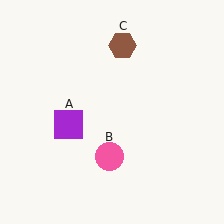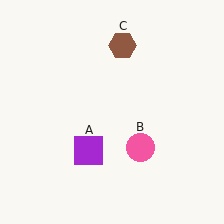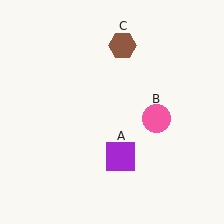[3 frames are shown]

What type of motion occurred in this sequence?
The purple square (object A), pink circle (object B) rotated counterclockwise around the center of the scene.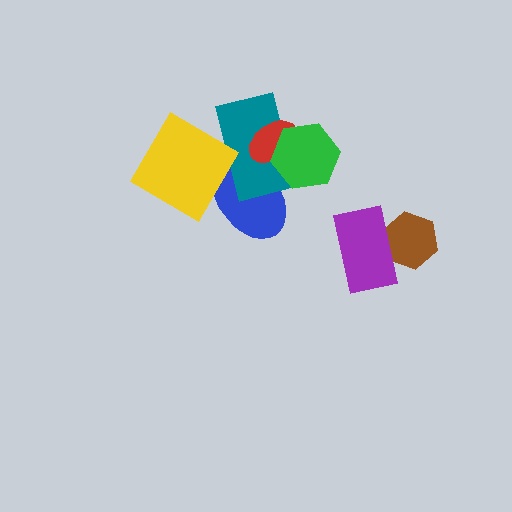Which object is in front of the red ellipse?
The green hexagon is in front of the red ellipse.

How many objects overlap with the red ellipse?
3 objects overlap with the red ellipse.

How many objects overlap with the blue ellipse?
4 objects overlap with the blue ellipse.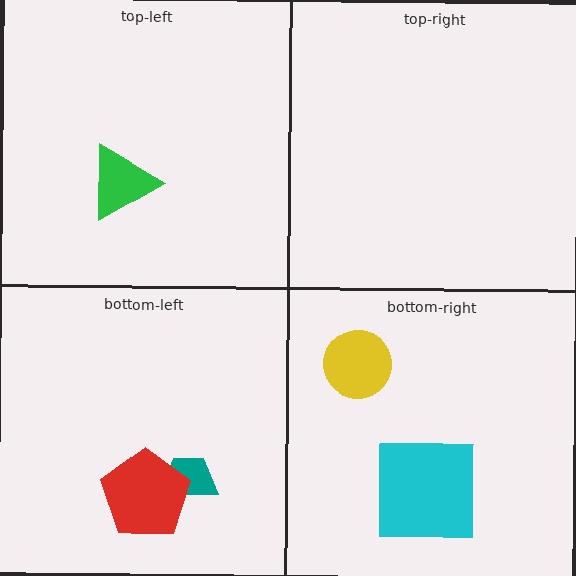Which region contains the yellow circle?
The bottom-right region.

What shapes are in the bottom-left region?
The teal trapezoid, the red pentagon.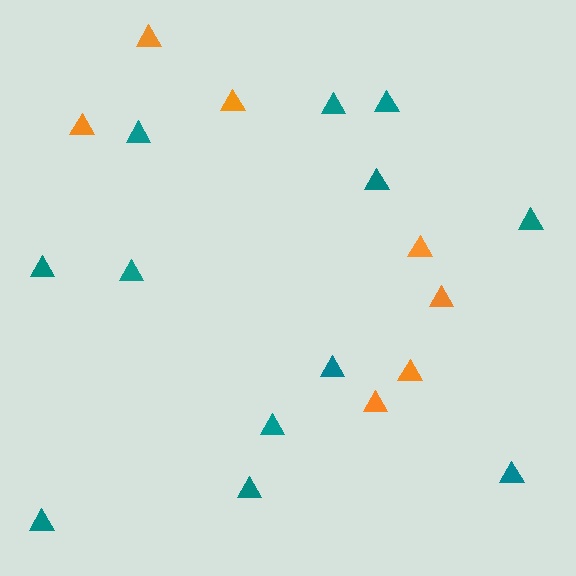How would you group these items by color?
There are 2 groups: one group of teal triangles (12) and one group of orange triangles (7).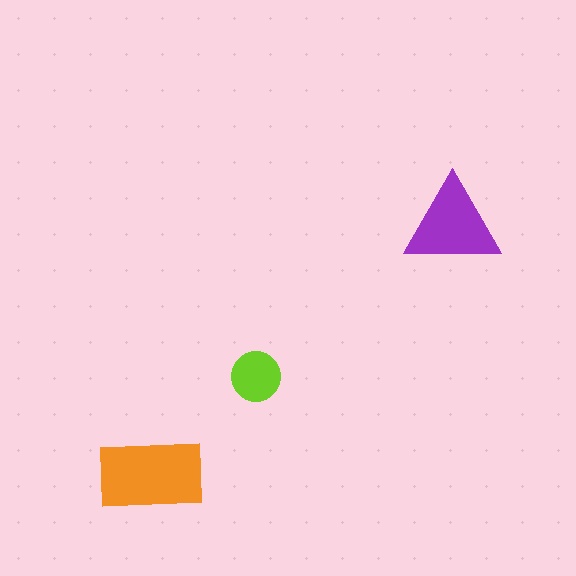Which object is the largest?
The orange rectangle.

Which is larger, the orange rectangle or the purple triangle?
The orange rectangle.